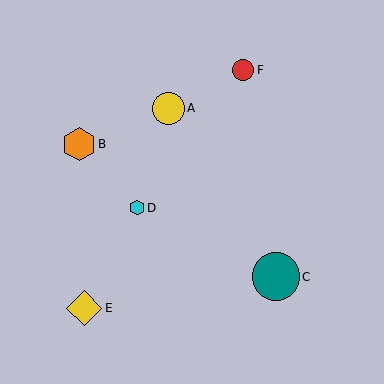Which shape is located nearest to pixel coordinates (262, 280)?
The teal circle (labeled C) at (276, 277) is nearest to that location.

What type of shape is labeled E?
Shape E is a yellow diamond.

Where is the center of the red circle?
The center of the red circle is at (243, 70).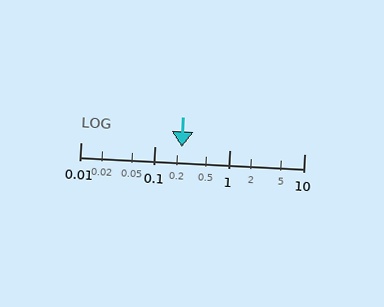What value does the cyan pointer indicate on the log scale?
The pointer indicates approximately 0.23.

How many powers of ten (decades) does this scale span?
The scale spans 3 decades, from 0.01 to 10.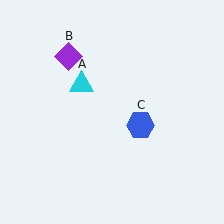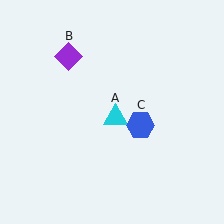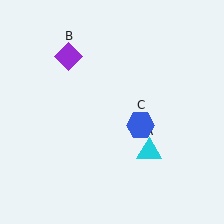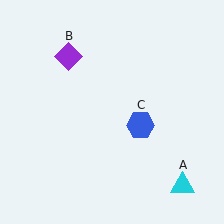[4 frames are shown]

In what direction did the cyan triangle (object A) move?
The cyan triangle (object A) moved down and to the right.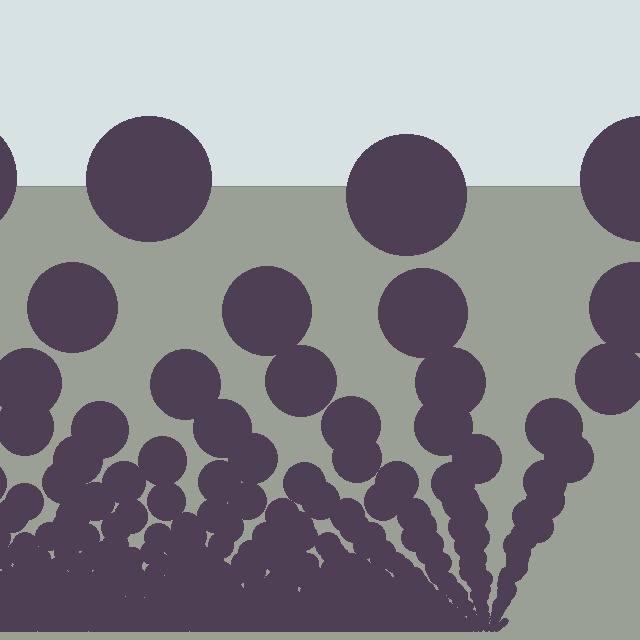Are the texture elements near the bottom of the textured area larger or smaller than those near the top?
Smaller. The gradient is inverted — elements near the bottom are smaller and denser.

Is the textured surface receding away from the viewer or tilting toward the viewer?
The surface appears to tilt toward the viewer. Texture elements get larger and sparser toward the top.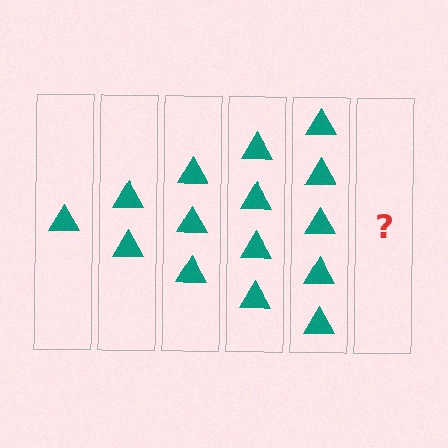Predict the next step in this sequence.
The next step is 6 triangles.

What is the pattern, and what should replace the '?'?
The pattern is that each step adds one more triangle. The '?' should be 6 triangles.